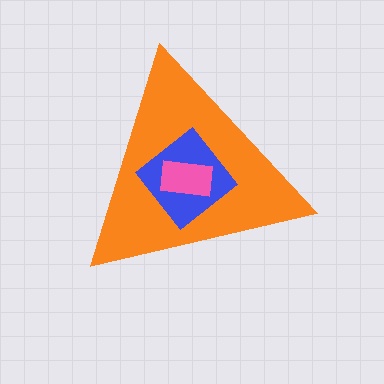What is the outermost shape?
The orange triangle.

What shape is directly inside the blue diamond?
The pink rectangle.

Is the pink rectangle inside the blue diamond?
Yes.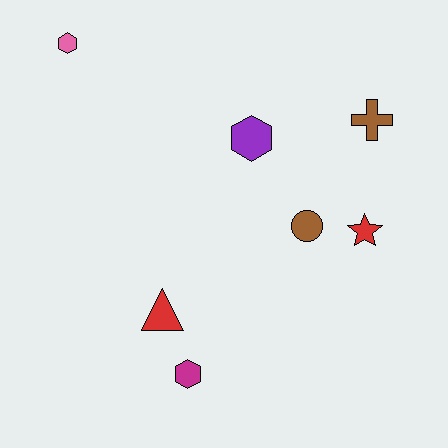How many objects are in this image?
There are 7 objects.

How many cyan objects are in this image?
There are no cyan objects.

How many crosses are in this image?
There is 1 cross.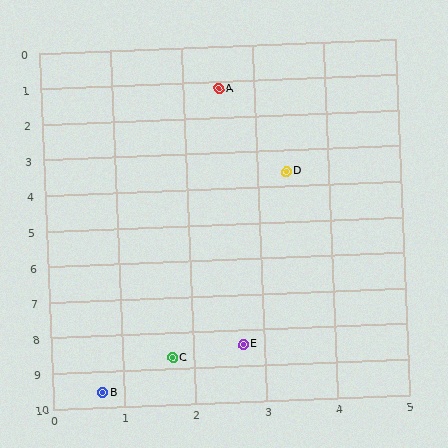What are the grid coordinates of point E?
Point E is at approximately (2.7, 8.4).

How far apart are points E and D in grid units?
Points E and D are about 4.9 grid units apart.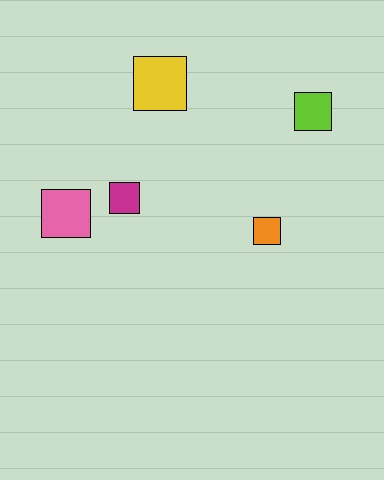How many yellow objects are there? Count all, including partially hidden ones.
There is 1 yellow object.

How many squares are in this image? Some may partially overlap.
There are 5 squares.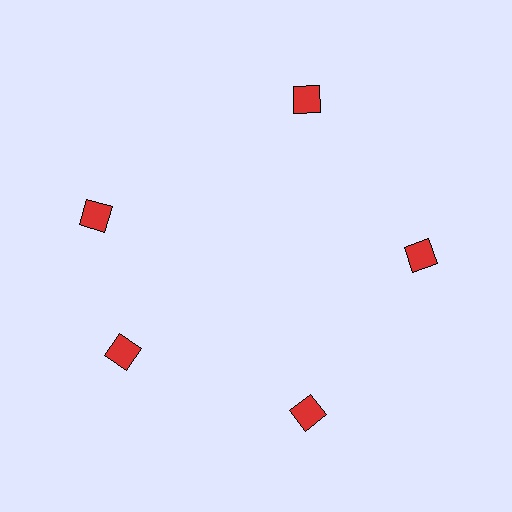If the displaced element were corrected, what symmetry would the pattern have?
It would have 5-fold rotational symmetry — the pattern would map onto itself every 72 degrees.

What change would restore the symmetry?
The symmetry would be restored by rotating it back into even spacing with its neighbors so that all 5 diamonds sit at equal angles and equal distance from the center.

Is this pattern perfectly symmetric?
No. The 5 red diamonds are arranged in a ring, but one element near the 10 o'clock position is rotated out of alignment along the ring, breaking the 5-fold rotational symmetry.